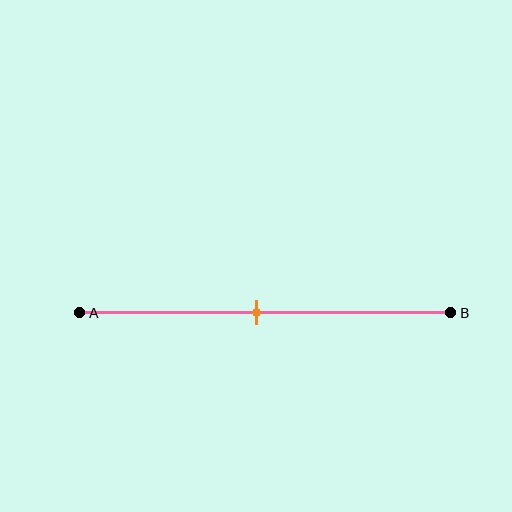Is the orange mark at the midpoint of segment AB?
Yes, the mark is approximately at the midpoint.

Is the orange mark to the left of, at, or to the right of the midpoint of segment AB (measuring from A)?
The orange mark is approximately at the midpoint of segment AB.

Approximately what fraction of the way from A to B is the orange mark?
The orange mark is approximately 50% of the way from A to B.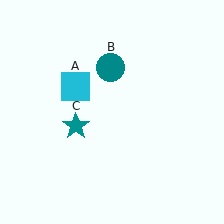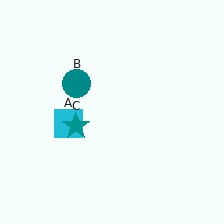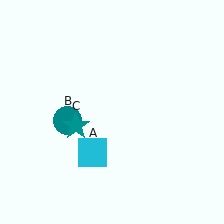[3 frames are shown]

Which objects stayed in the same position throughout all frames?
Teal star (object C) remained stationary.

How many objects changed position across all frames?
2 objects changed position: cyan square (object A), teal circle (object B).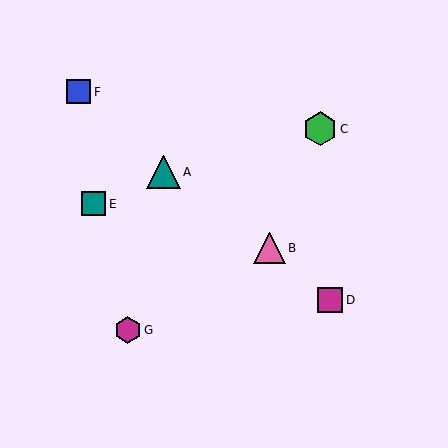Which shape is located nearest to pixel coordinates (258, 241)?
The pink triangle (labeled B) at (270, 248) is nearest to that location.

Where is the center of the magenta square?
The center of the magenta square is at (330, 300).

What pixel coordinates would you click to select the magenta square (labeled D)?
Click at (330, 300) to select the magenta square D.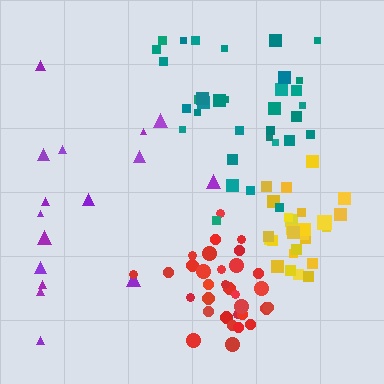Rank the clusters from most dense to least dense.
yellow, red, teal, purple.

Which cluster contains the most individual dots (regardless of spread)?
Teal (34).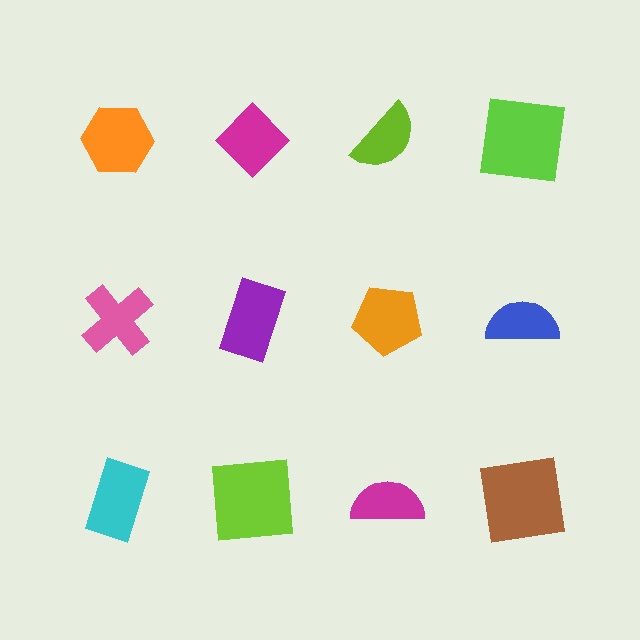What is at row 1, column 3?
A lime semicircle.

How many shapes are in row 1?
4 shapes.